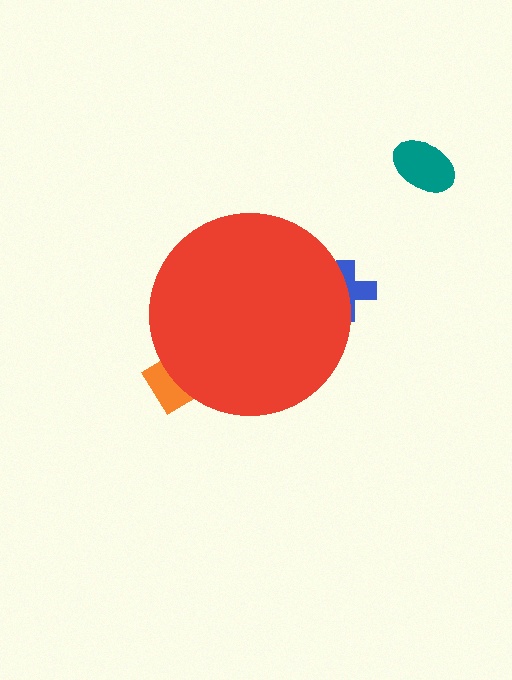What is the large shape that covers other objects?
A red circle.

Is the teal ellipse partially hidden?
No, the teal ellipse is fully visible.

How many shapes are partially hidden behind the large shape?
2 shapes are partially hidden.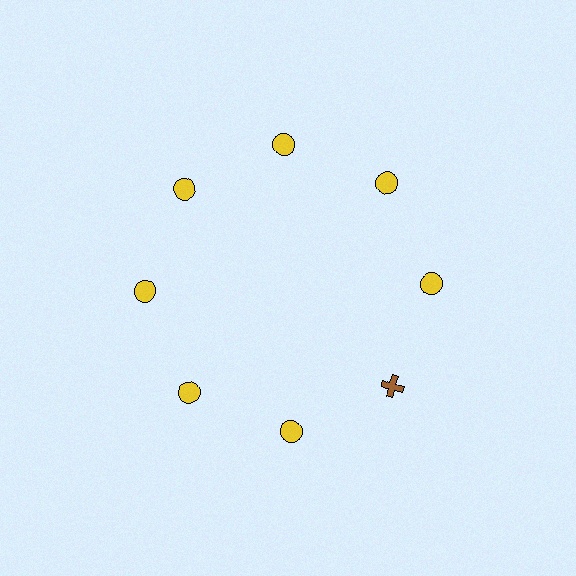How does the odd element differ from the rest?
It differs in both color (brown instead of yellow) and shape (cross instead of circle).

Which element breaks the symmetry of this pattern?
The brown cross at roughly the 4 o'clock position breaks the symmetry. All other shapes are yellow circles.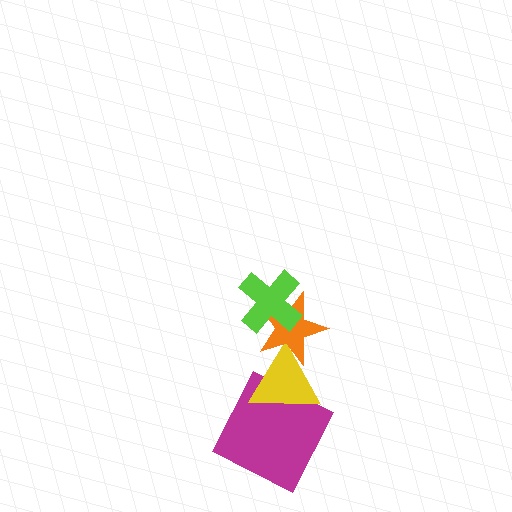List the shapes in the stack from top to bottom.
From top to bottom: the lime cross, the orange star, the yellow triangle, the magenta square.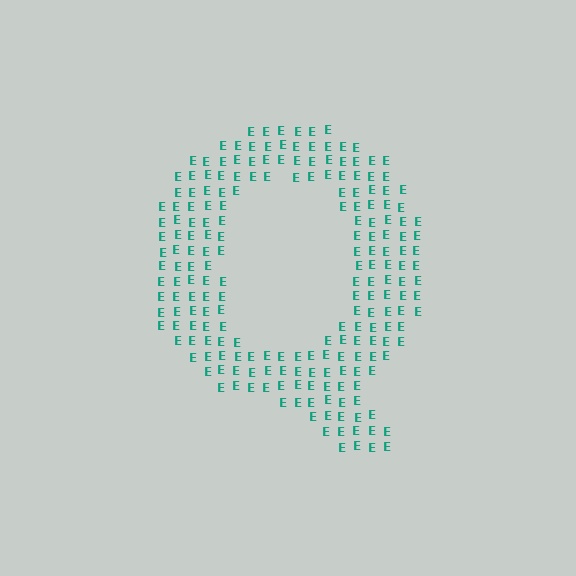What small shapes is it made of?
It is made of small letter E's.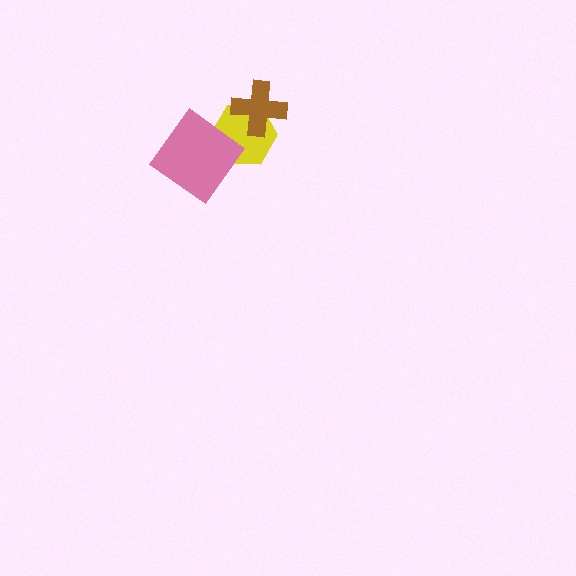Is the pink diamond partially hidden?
No, no other shape covers it.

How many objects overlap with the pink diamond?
1 object overlaps with the pink diamond.